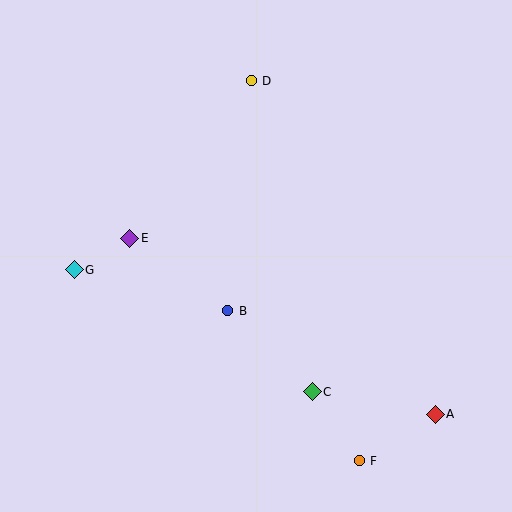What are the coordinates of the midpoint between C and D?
The midpoint between C and D is at (282, 236).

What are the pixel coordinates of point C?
Point C is at (312, 392).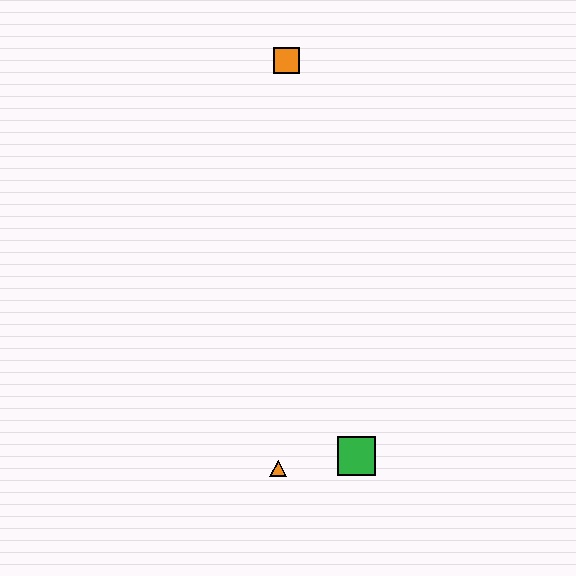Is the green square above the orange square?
No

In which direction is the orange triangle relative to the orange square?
The orange triangle is below the orange square.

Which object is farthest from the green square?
The orange square is farthest from the green square.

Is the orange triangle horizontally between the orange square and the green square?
No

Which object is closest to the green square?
The orange triangle is closest to the green square.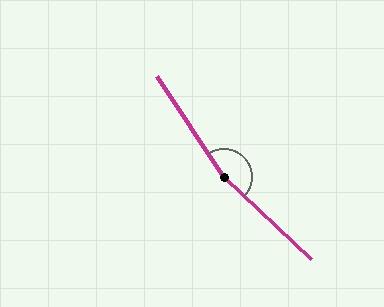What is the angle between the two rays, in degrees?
Approximately 167 degrees.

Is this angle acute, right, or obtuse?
It is obtuse.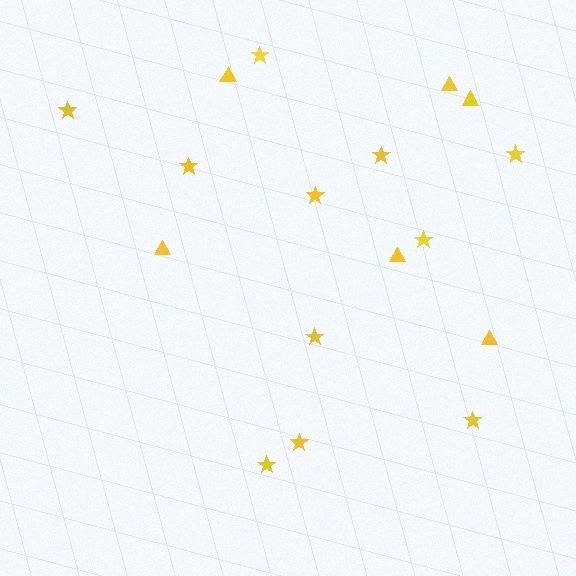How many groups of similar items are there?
There are 2 groups: one group of triangles (6) and one group of stars (11).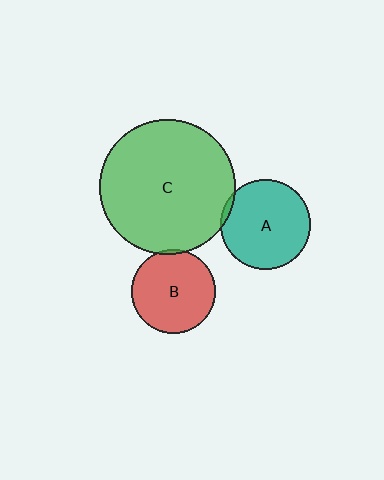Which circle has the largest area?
Circle C (green).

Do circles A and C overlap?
Yes.